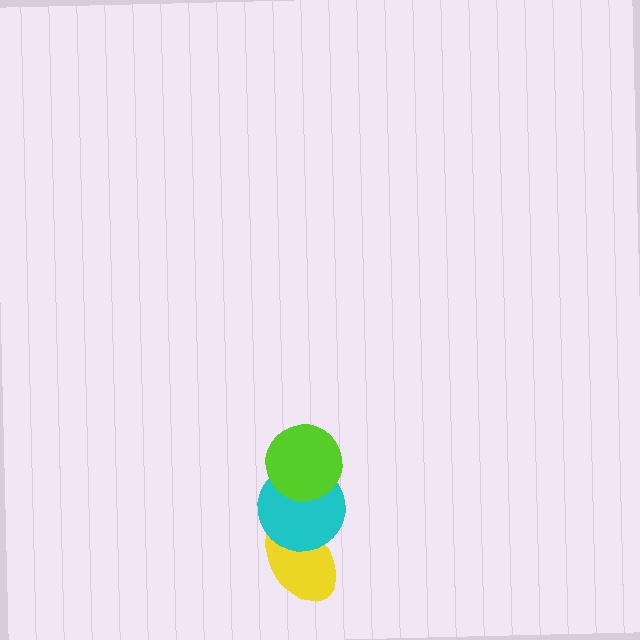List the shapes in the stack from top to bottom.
From top to bottom: the lime circle, the cyan circle, the yellow ellipse.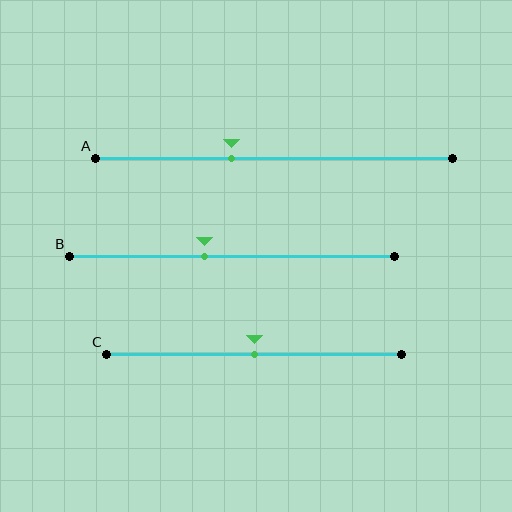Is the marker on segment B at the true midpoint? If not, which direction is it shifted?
No, the marker on segment B is shifted to the left by about 9% of the segment length.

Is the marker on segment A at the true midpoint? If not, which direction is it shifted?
No, the marker on segment A is shifted to the left by about 12% of the segment length.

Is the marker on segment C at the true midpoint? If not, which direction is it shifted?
Yes, the marker on segment C is at the true midpoint.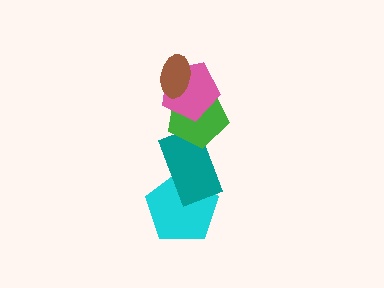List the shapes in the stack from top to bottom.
From top to bottom: the brown ellipse, the pink pentagon, the green pentagon, the teal rectangle, the cyan pentagon.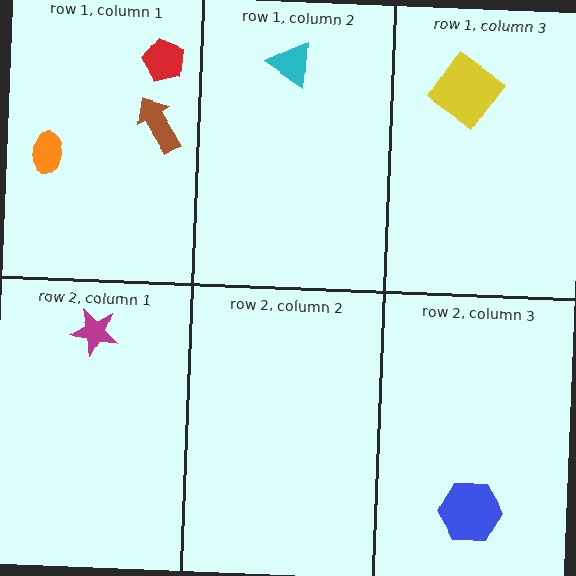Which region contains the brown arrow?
The row 1, column 1 region.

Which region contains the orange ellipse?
The row 1, column 1 region.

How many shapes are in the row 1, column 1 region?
3.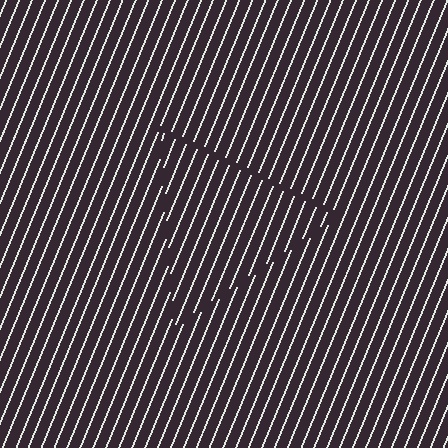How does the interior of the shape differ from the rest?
The interior of the shape contains the same grating, shifted by half a period — the contour is defined by the phase discontinuity where line-ends from the inner and outer gratings abut.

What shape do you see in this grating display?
An illusory triangle. The interior of the shape contains the same grating, shifted by half a period — the contour is defined by the phase discontinuity where line-ends from the inner and outer gratings abut.